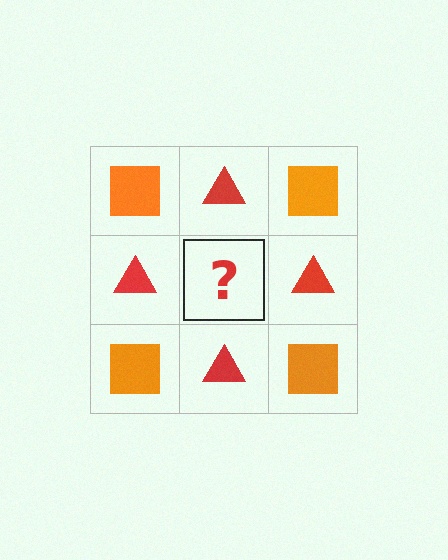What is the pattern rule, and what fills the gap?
The rule is that it alternates orange square and red triangle in a checkerboard pattern. The gap should be filled with an orange square.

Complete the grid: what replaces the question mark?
The question mark should be replaced with an orange square.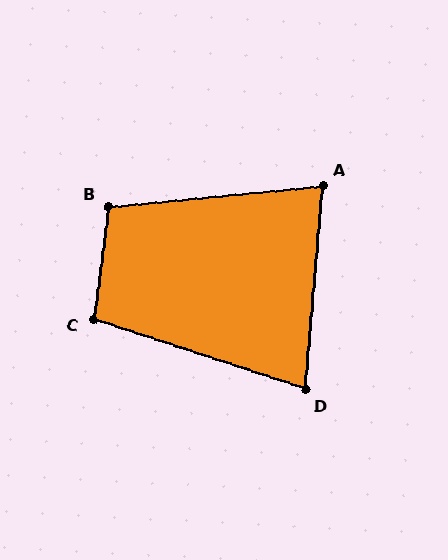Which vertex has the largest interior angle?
B, at approximately 103 degrees.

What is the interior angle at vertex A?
Approximately 80 degrees (acute).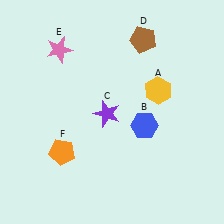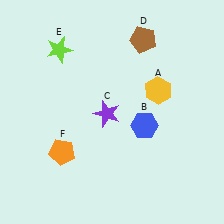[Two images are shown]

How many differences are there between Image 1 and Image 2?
There is 1 difference between the two images.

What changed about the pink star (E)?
In Image 1, E is pink. In Image 2, it changed to lime.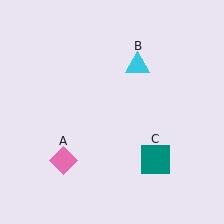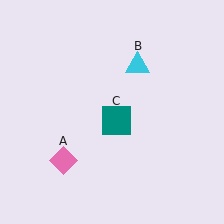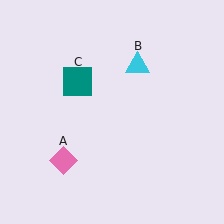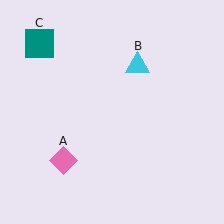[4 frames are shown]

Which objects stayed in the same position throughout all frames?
Pink diamond (object A) and cyan triangle (object B) remained stationary.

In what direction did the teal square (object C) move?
The teal square (object C) moved up and to the left.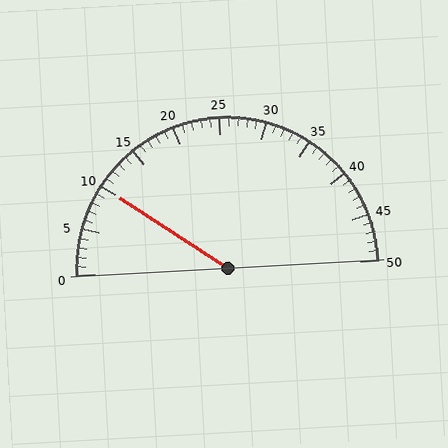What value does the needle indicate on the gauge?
The needle indicates approximately 10.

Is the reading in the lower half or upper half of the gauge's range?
The reading is in the lower half of the range (0 to 50).